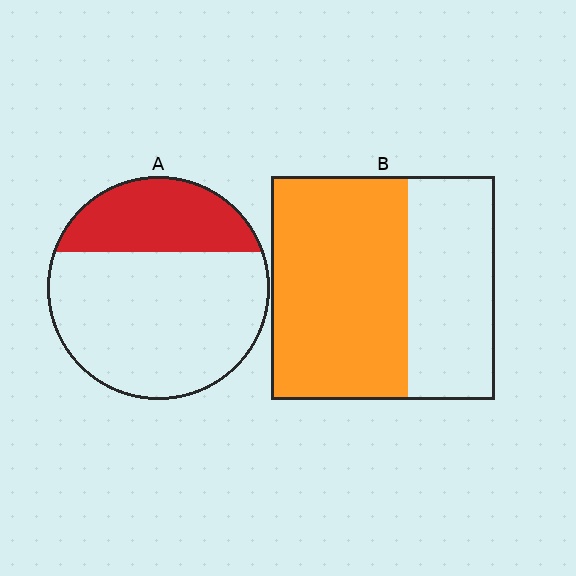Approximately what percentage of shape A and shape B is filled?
A is approximately 30% and B is approximately 60%.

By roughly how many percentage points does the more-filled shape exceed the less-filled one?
By roughly 30 percentage points (B over A).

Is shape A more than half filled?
No.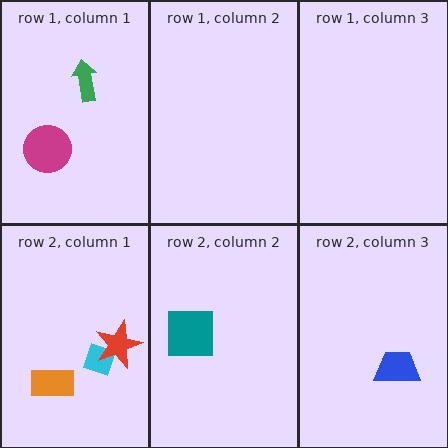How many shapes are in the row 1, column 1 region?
2.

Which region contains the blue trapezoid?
The row 2, column 3 region.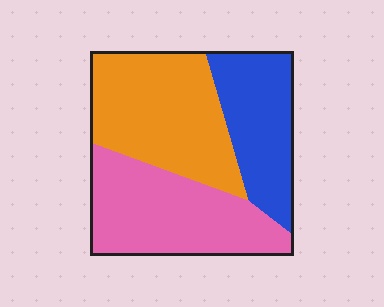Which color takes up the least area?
Blue, at roughly 25%.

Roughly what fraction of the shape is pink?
Pink takes up about three eighths (3/8) of the shape.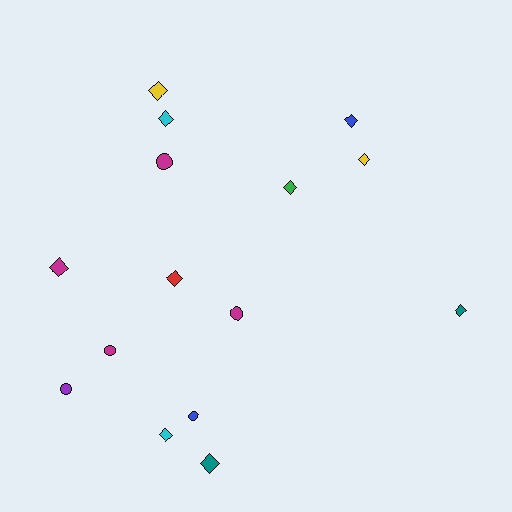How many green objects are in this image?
There is 1 green object.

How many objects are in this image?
There are 15 objects.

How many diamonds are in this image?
There are 10 diamonds.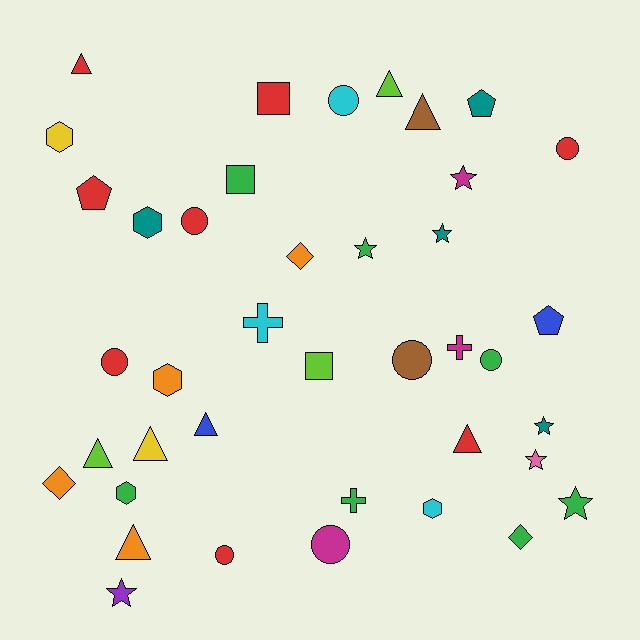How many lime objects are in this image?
There are 3 lime objects.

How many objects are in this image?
There are 40 objects.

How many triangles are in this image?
There are 8 triangles.